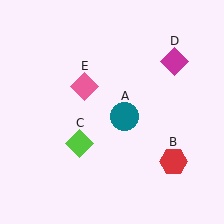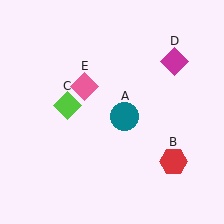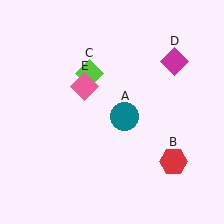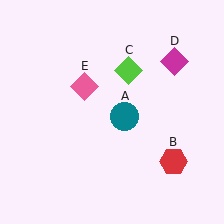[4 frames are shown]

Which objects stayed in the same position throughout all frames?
Teal circle (object A) and red hexagon (object B) and magenta diamond (object D) and pink diamond (object E) remained stationary.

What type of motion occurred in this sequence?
The lime diamond (object C) rotated clockwise around the center of the scene.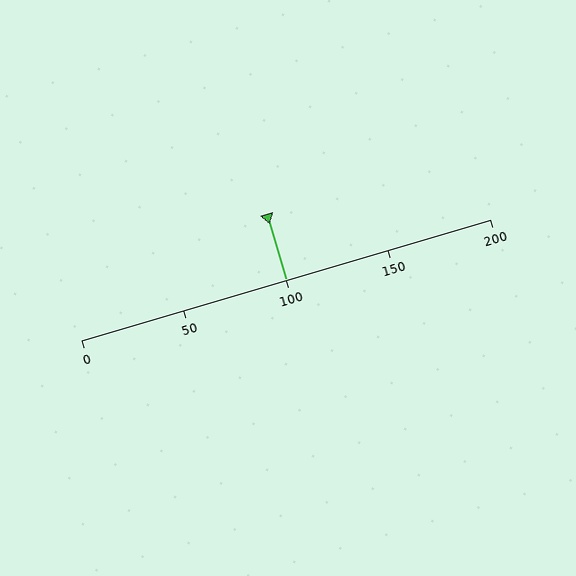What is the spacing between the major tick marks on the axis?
The major ticks are spaced 50 apart.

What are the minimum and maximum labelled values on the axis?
The axis runs from 0 to 200.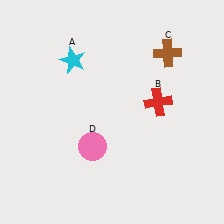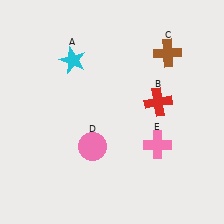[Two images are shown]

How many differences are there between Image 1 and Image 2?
There is 1 difference between the two images.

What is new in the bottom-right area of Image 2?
A pink cross (E) was added in the bottom-right area of Image 2.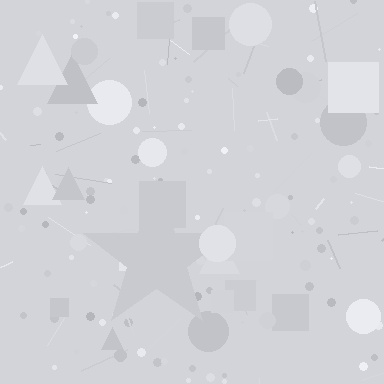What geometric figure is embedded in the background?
A star is embedded in the background.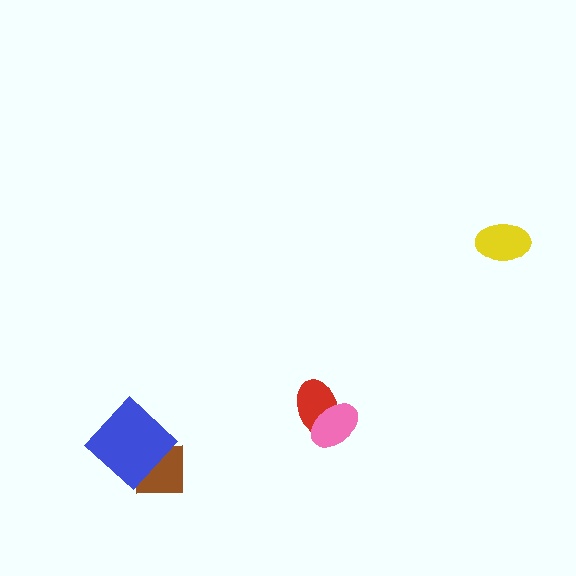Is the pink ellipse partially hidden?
No, no other shape covers it.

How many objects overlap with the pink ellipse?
1 object overlaps with the pink ellipse.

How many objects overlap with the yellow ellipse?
0 objects overlap with the yellow ellipse.